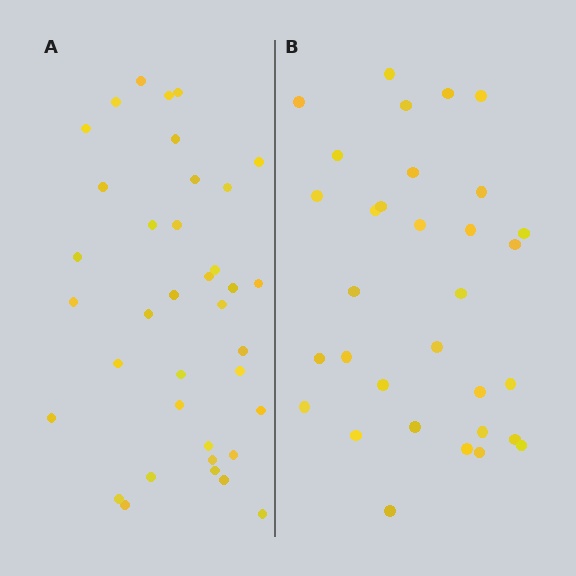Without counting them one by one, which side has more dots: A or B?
Region A (the left region) has more dots.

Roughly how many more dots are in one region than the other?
Region A has about 5 more dots than region B.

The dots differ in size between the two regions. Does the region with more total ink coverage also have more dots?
No. Region B has more total ink coverage because its dots are larger, but region A actually contains more individual dots. Total area can be misleading — the number of items is what matters here.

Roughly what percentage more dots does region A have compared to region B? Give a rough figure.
About 15% more.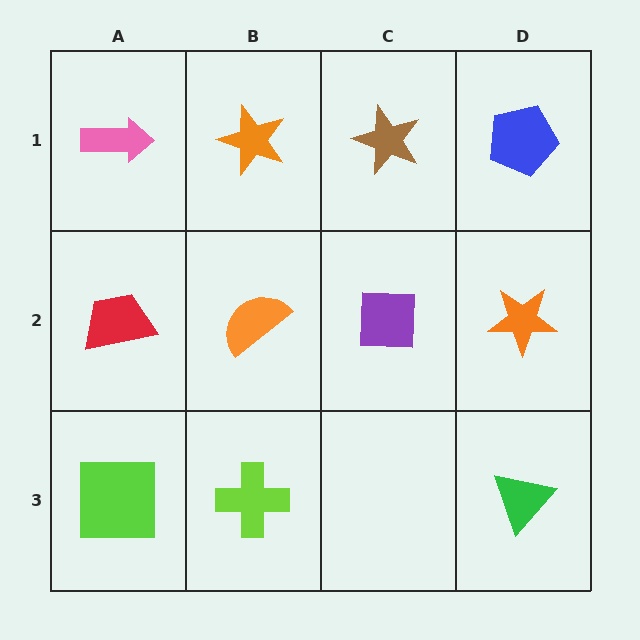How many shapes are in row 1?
4 shapes.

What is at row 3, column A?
A lime square.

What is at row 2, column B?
An orange semicircle.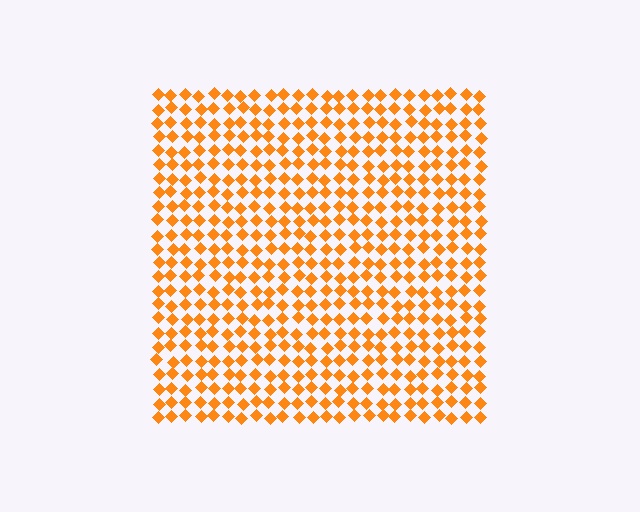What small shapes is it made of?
It is made of small diamonds.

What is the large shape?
The large shape is a square.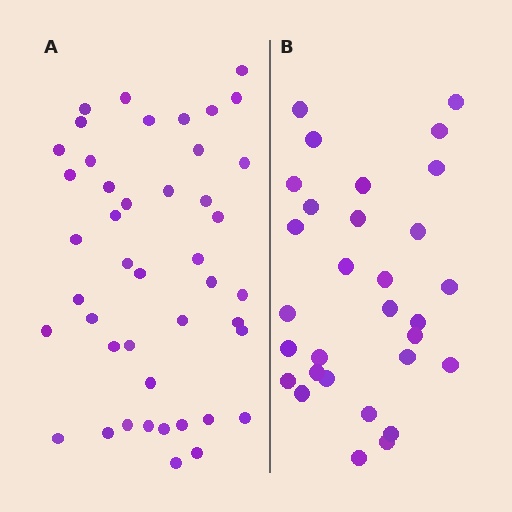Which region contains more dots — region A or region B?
Region A (the left region) has more dots.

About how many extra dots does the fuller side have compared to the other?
Region A has approximately 15 more dots than region B.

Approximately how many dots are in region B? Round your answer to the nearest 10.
About 30 dots.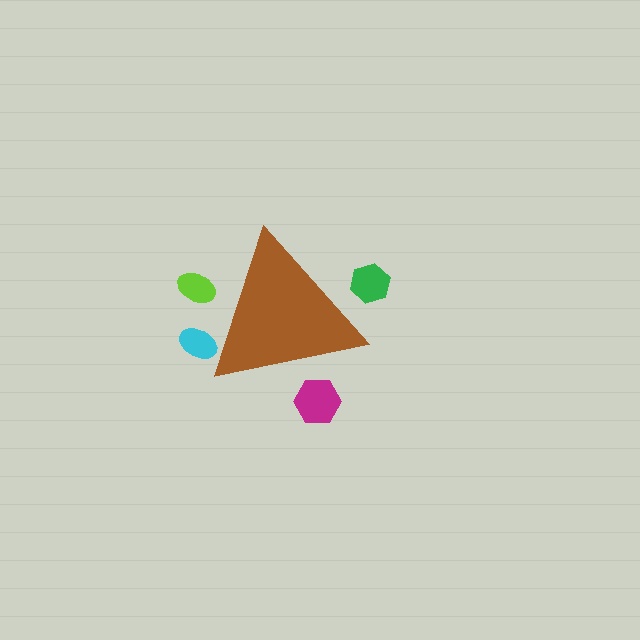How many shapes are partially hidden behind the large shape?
4 shapes are partially hidden.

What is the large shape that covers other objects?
A brown triangle.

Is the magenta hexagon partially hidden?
Yes, the magenta hexagon is partially hidden behind the brown triangle.